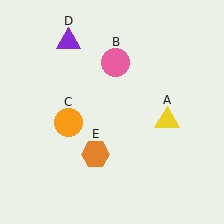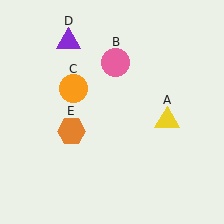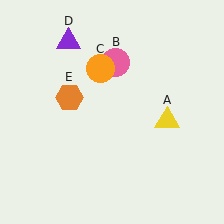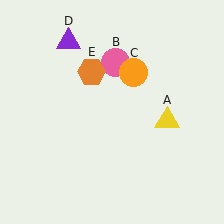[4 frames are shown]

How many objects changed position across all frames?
2 objects changed position: orange circle (object C), orange hexagon (object E).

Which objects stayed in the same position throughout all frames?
Yellow triangle (object A) and pink circle (object B) and purple triangle (object D) remained stationary.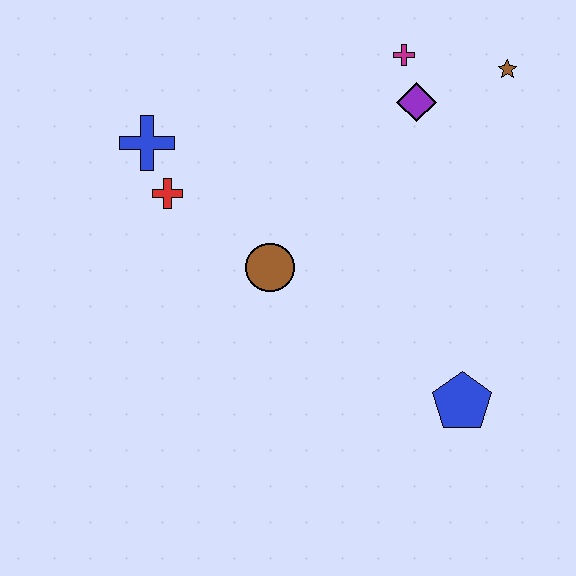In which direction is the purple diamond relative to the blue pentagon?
The purple diamond is above the blue pentagon.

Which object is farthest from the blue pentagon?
The blue cross is farthest from the blue pentagon.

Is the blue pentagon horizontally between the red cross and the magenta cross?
No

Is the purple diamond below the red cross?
No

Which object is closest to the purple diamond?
The magenta cross is closest to the purple diamond.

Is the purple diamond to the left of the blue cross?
No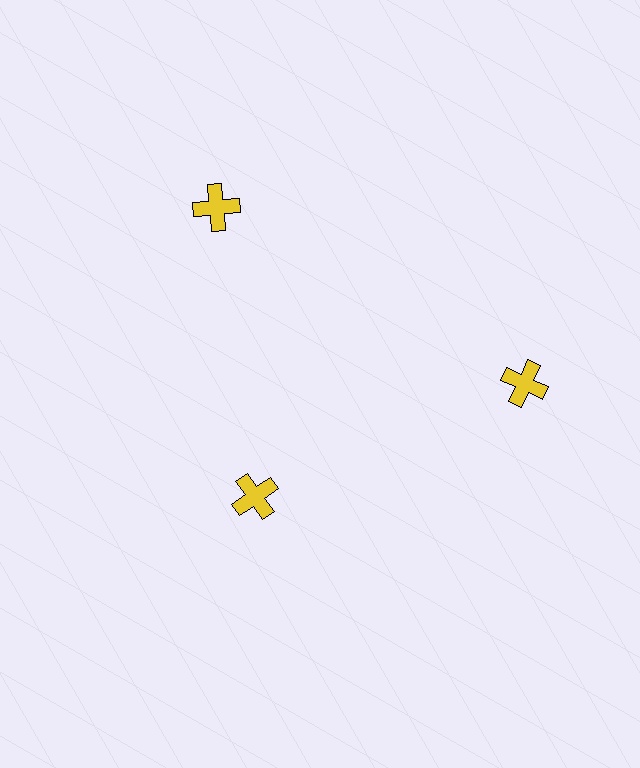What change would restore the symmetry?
The symmetry would be restored by moving it outward, back onto the ring so that all 3 crosses sit at equal angles and equal distance from the center.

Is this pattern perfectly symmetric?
No. The 3 yellow crosses are arranged in a ring, but one element near the 7 o'clock position is pulled inward toward the center, breaking the 3-fold rotational symmetry.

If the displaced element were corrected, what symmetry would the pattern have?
It would have 3-fold rotational symmetry — the pattern would map onto itself every 120 degrees.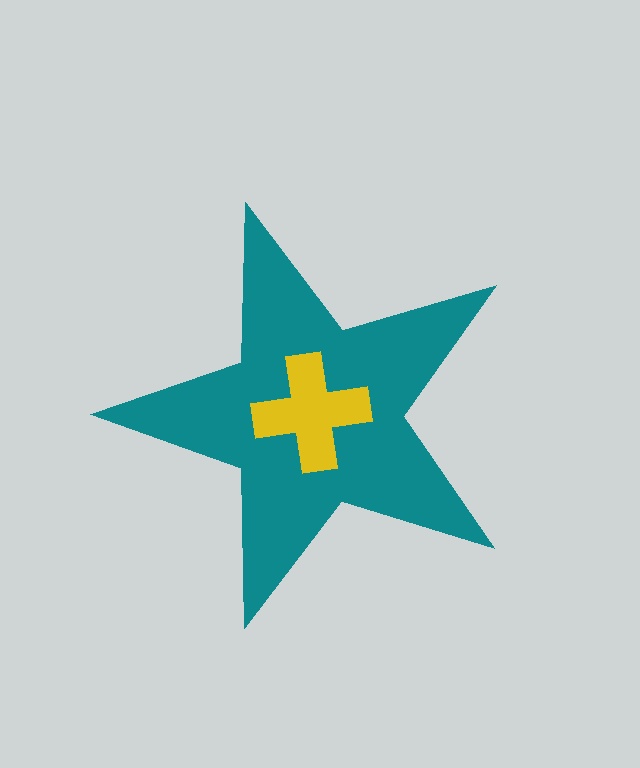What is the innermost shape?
The yellow cross.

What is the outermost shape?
The teal star.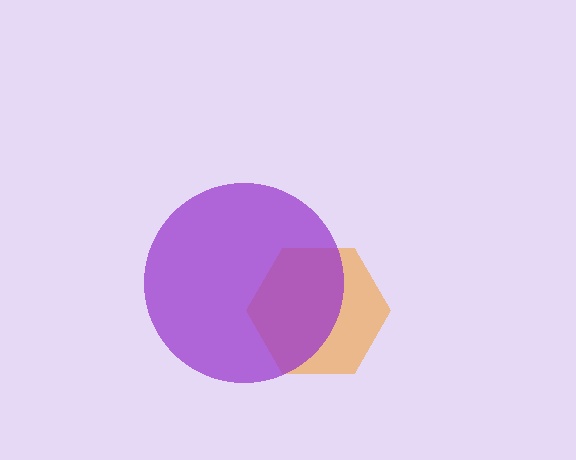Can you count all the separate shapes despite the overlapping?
Yes, there are 2 separate shapes.